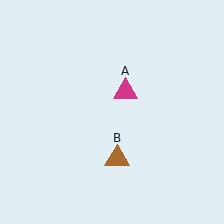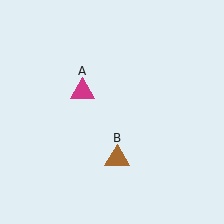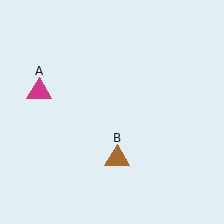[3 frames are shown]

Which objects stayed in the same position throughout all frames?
Brown triangle (object B) remained stationary.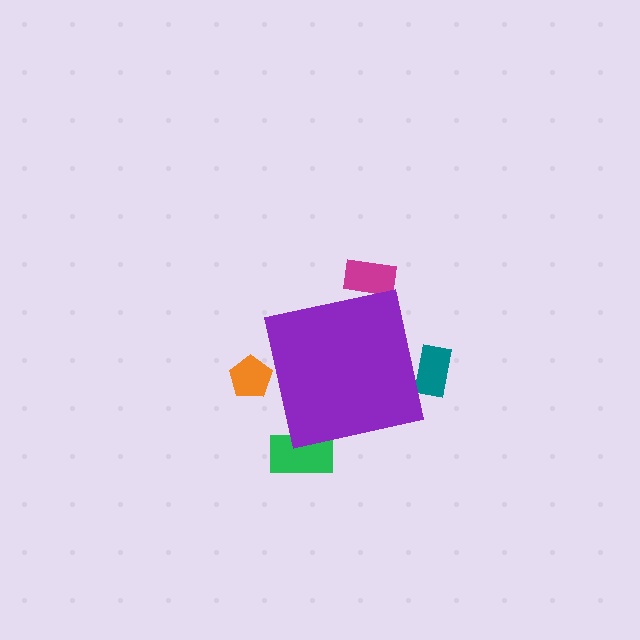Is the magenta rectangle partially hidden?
Yes, the magenta rectangle is partially hidden behind the purple square.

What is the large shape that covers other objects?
A purple square.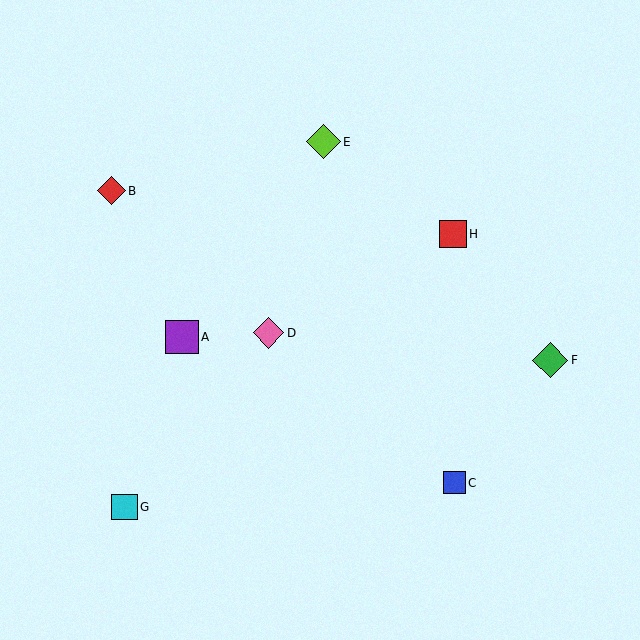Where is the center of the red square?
The center of the red square is at (453, 234).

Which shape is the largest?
The green diamond (labeled F) is the largest.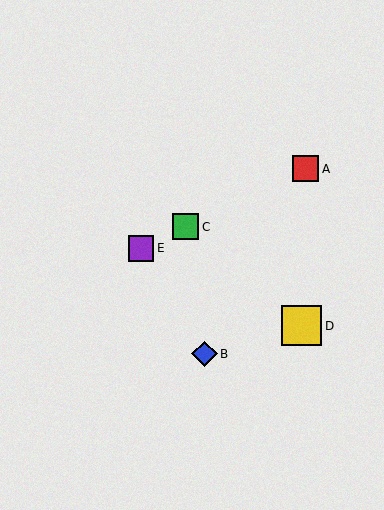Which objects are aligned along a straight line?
Objects A, C, E are aligned along a straight line.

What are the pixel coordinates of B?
Object B is at (205, 354).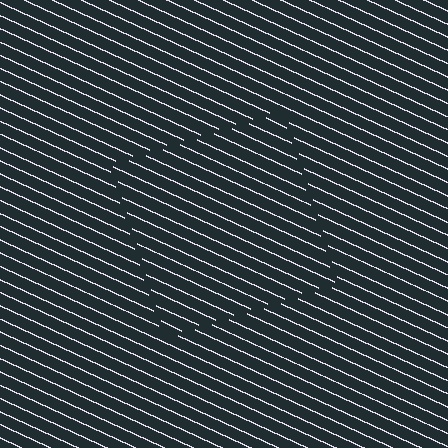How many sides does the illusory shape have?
4 sides — the line-ends trace a square.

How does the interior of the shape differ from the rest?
The interior of the shape contains the same grating, shifted by half a period — the contour is defined by the phase discontinuity where line-ends from the inner and outer gratings abut.